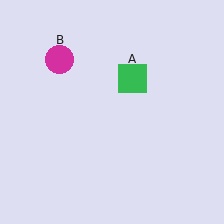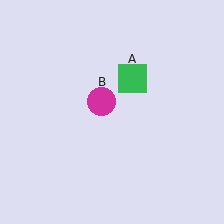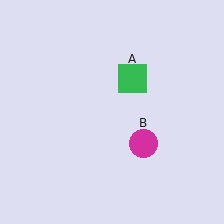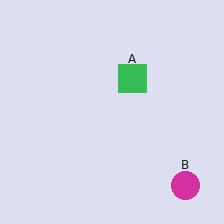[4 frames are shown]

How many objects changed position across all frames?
1 object changed position: magenta circle (object B).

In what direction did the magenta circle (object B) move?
The magenta circle (object B) moved down and to the right.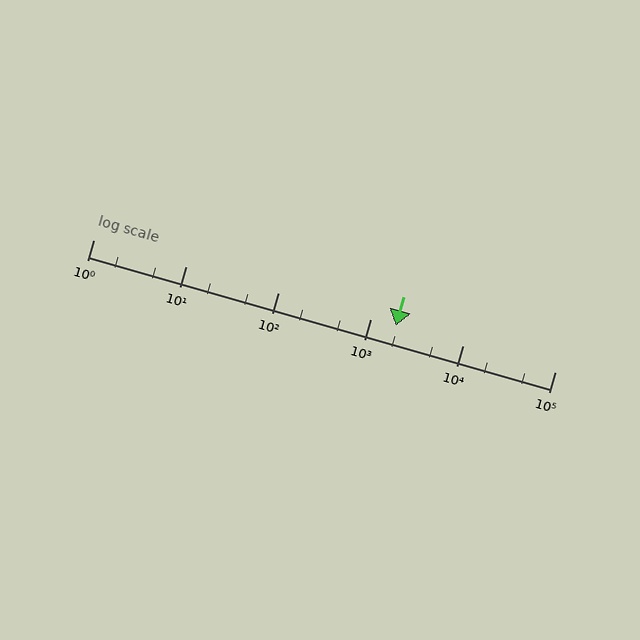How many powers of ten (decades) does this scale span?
The scale spans 5 decades, from 1 to 100000.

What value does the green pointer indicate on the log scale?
The pointer indicates approximately 1900.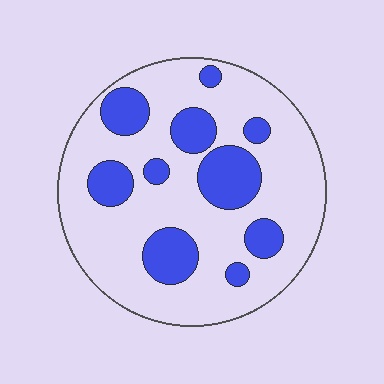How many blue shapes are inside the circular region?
10.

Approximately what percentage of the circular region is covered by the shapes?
Approximately 25%.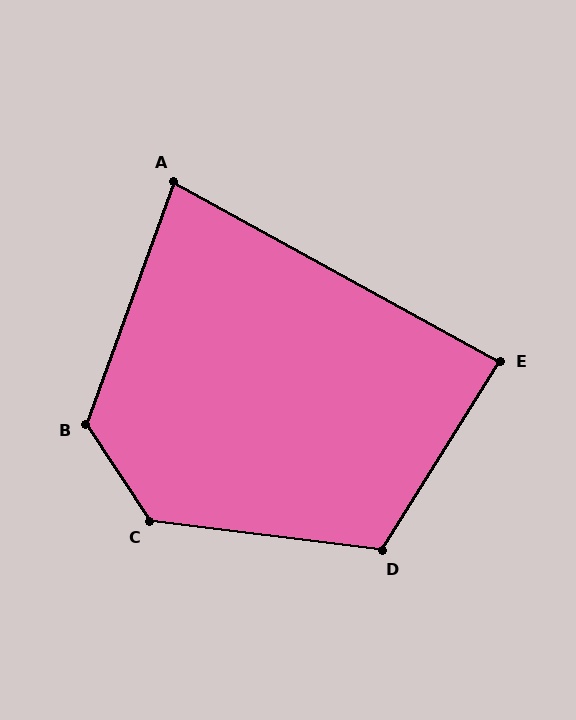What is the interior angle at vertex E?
Approximately 87 degrees (approximately right).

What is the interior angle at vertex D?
Approximately 115 degrees (obtuse).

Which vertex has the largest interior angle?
C, at approximately 131 degrees.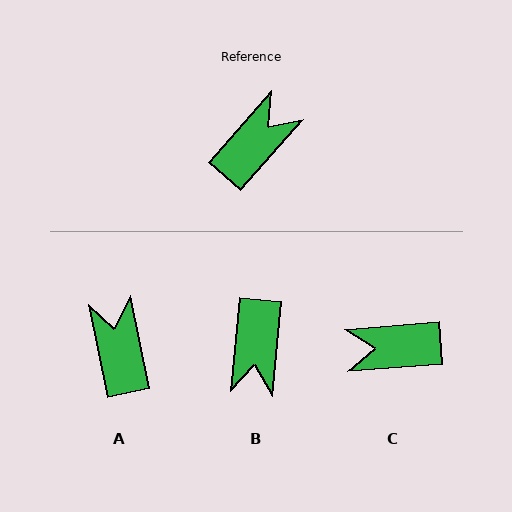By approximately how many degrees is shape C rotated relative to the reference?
Approximately 136 degrees counter-clockwise.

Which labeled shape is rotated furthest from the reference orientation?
B, about 144 degrees away.